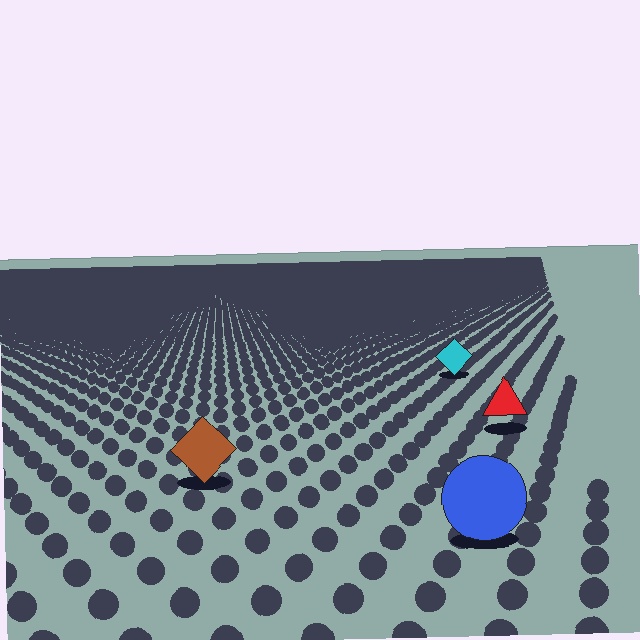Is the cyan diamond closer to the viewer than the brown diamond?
No. The brown diamond is closer — you can tell from the texture gradient: the ground texture is coarser near it.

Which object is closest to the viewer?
The blue circle is closest. The texture marks near it are larger and more spread out.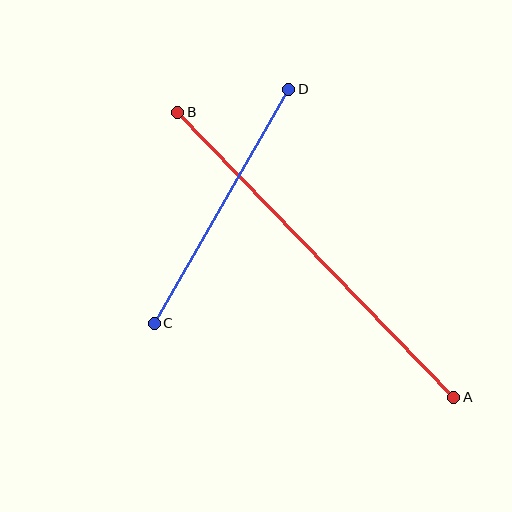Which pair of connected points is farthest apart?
Points A and B are farthest apart.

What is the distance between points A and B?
The distance is approximately 397 pixels.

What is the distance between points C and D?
The distance is approximately 270 pixels.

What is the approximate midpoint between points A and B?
The midpoint is at approximately (316, 255) pixels.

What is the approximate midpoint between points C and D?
The midpoint is at approximately (222, 206) pixels.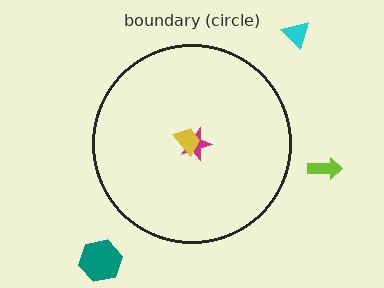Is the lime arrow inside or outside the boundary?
Outside.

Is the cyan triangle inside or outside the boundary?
Outside.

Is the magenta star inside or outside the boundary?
Inside.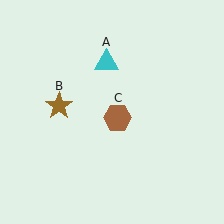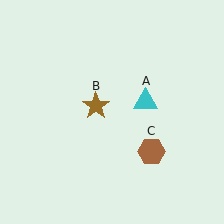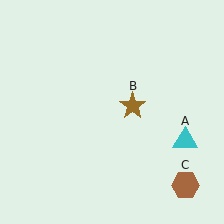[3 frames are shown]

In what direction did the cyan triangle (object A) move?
The cyan triangle (object A) moved down and to the right.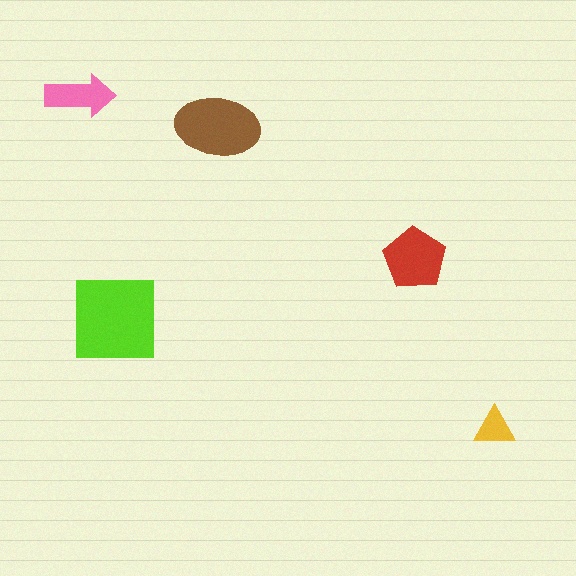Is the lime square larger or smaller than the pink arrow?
Larger.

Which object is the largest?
The lime square.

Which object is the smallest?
The yellow triangle.